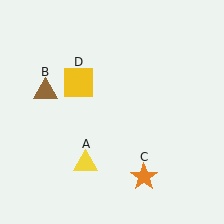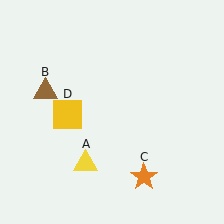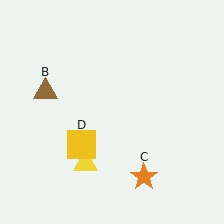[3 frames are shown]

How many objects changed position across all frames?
1 object changed position: yellow square (object D).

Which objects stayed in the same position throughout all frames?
Yellow triangle (object A) and brown triangle (object B) and orange star (object C) remained stationary.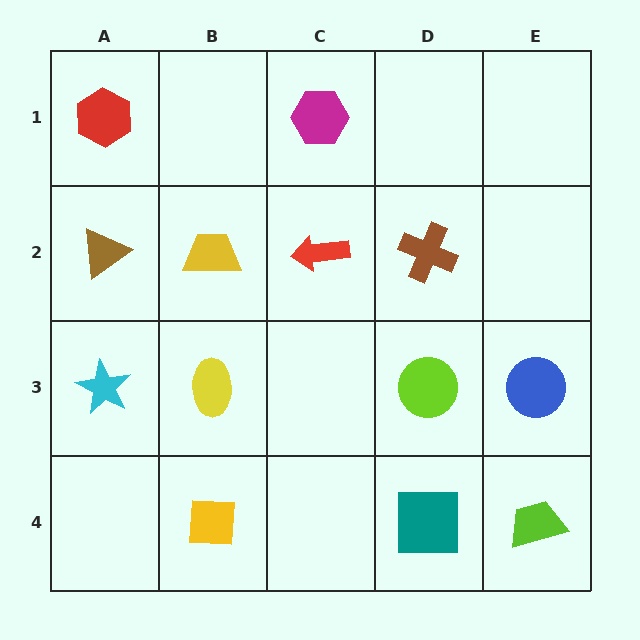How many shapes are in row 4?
3 shapes.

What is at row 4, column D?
A teal square.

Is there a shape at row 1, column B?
No, that cell is empty.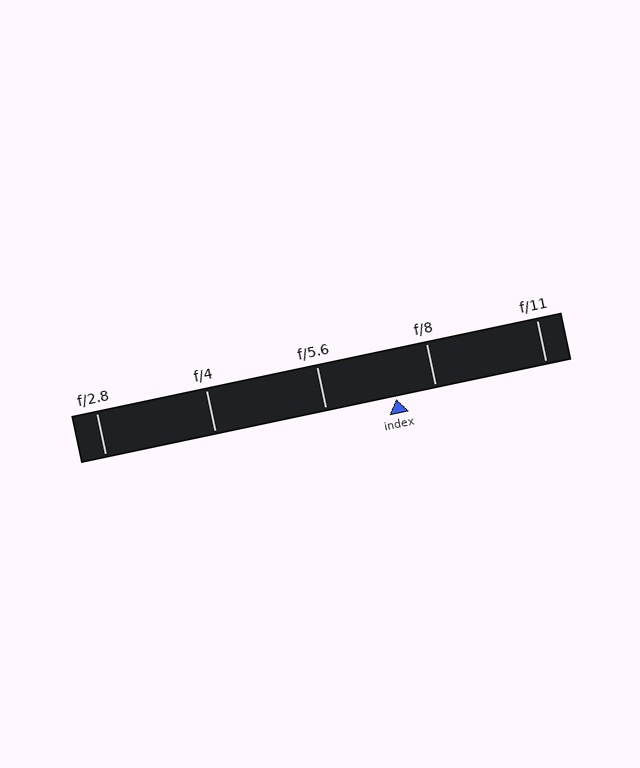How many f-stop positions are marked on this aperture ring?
There are 5 f-stop positions marked.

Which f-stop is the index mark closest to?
The index mark is closest to f/8.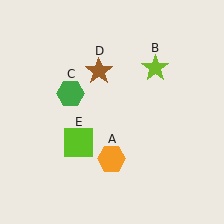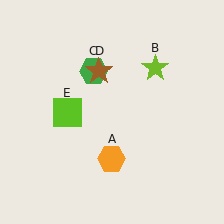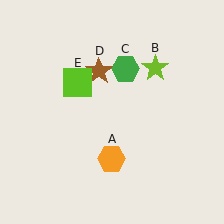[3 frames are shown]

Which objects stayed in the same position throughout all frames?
Orange hexagon (object A) and lime star (object B) and brown star (object D) remained stationary.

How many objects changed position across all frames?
2 objects changed position: green hexagon (object C), lime square (object E).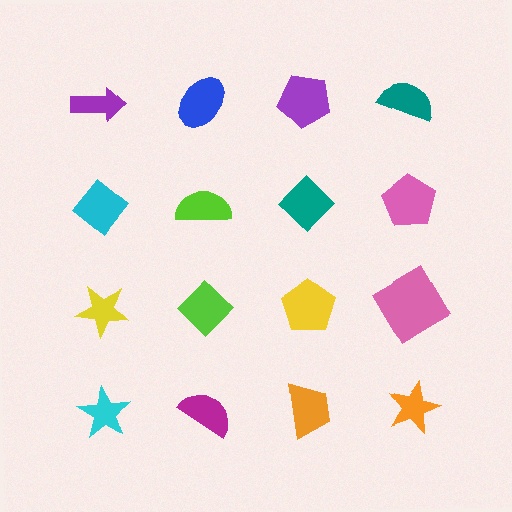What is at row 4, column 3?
An orange trapezoid.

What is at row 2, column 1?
A cyan diamond.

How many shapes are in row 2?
4 shapes.